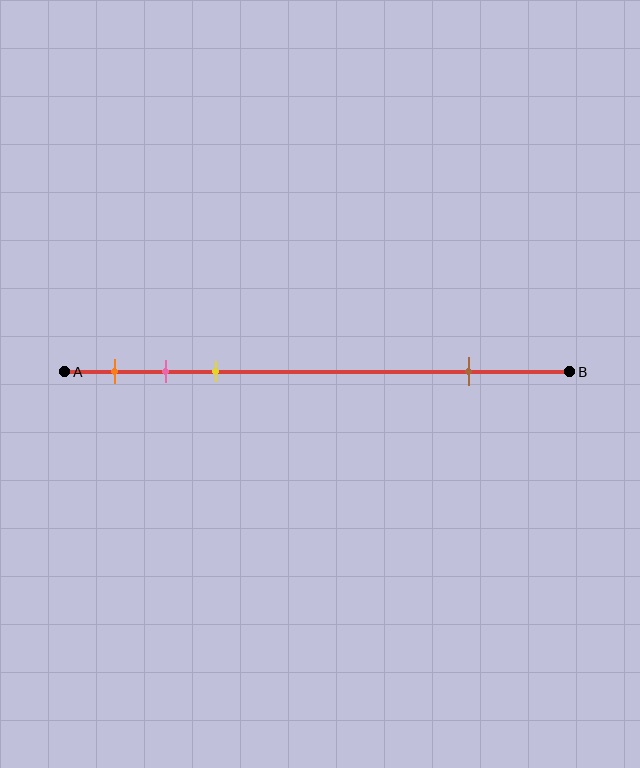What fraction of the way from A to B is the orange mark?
The orange mark is approximately 10% (0.1) of the way from A to B.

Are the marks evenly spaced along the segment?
No, the marks are not evenly spaced.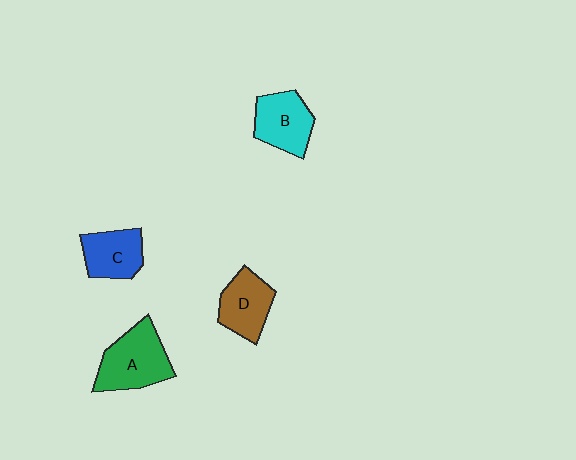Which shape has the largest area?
Shape A (green).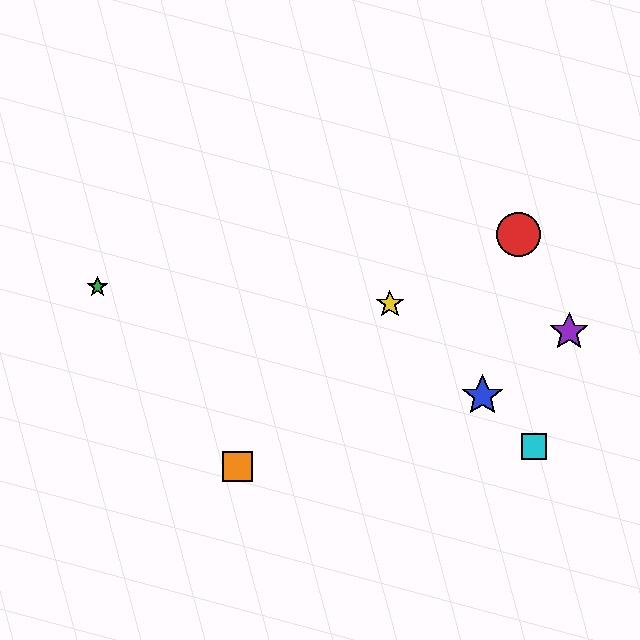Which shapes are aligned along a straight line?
The blue star, the yellow star, the cyan square are aligned along a straight line.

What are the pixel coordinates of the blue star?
The blue star is at (483, 396).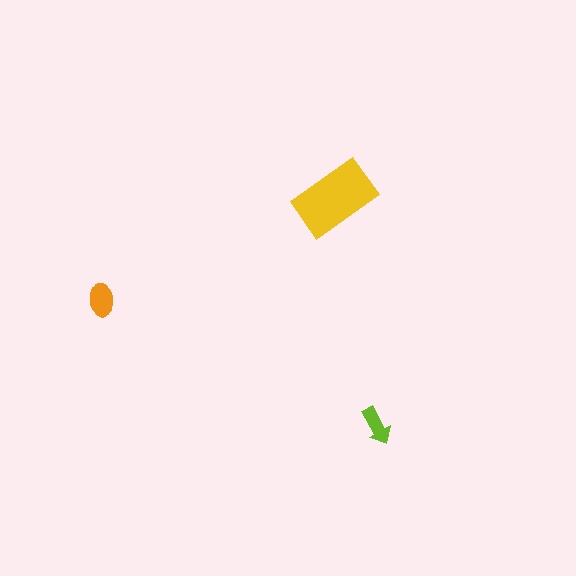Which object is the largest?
The yellow rectangle.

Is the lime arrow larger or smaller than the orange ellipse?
Smaller.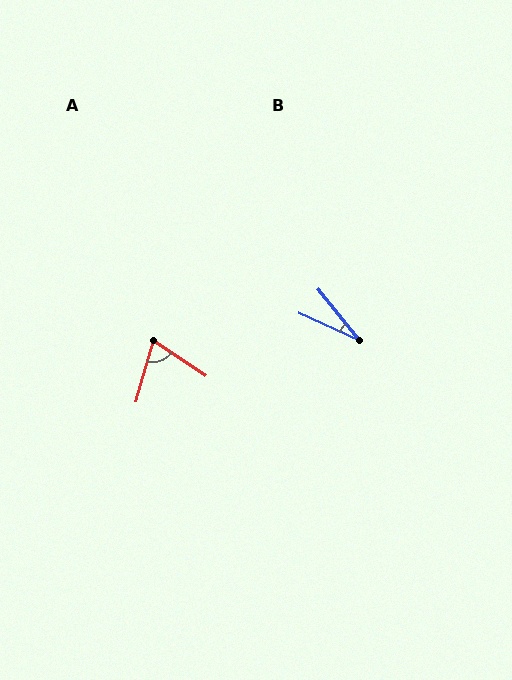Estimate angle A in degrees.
Approximately 72 degrees.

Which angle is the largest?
A, at approximately 72 degrees.